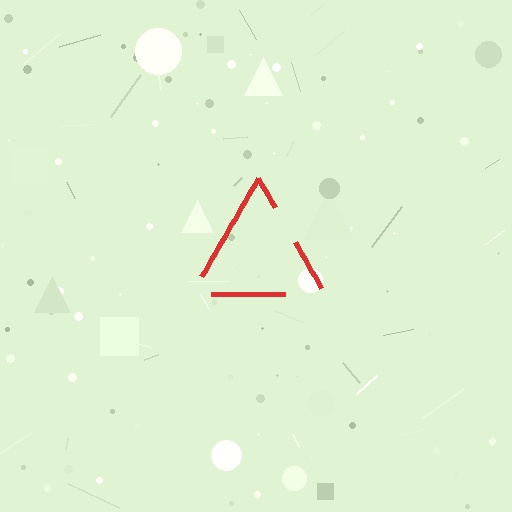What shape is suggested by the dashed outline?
The dashed outline suggests a triangle.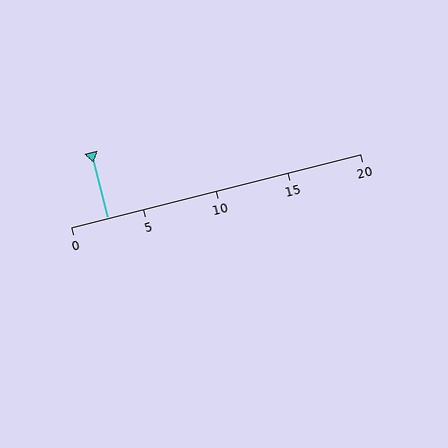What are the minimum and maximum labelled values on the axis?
The axis runs from 0 to 20.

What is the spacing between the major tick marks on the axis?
The major ticks are spaced 5 apart.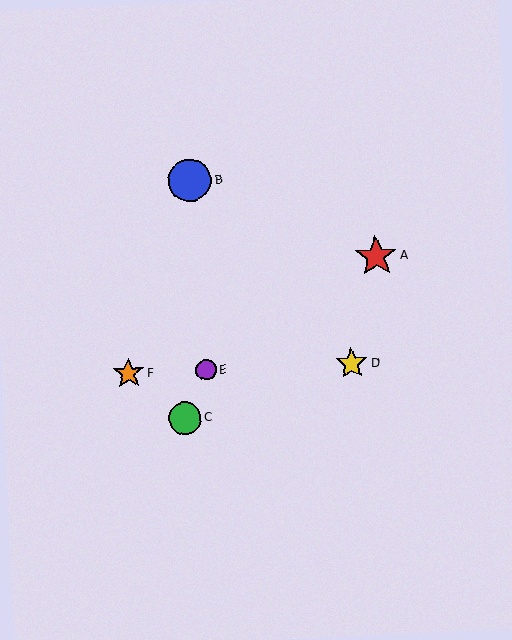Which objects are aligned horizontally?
Objects D, E, F are aligned horizontally.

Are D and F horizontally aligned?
Yes, both are at y≈364.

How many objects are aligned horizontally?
3 objects (D, E, F) are aligned horizontally.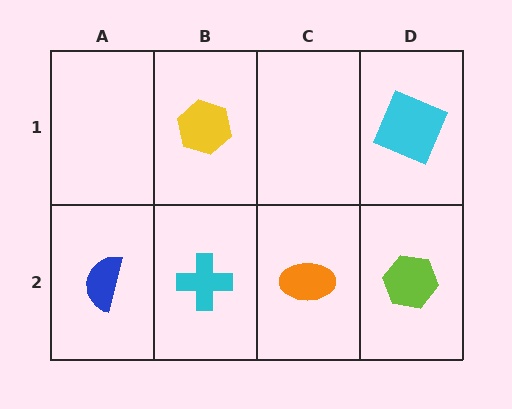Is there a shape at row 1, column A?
No, that cell is empty.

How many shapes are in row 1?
2 shapes.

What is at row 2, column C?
An orange ellipse.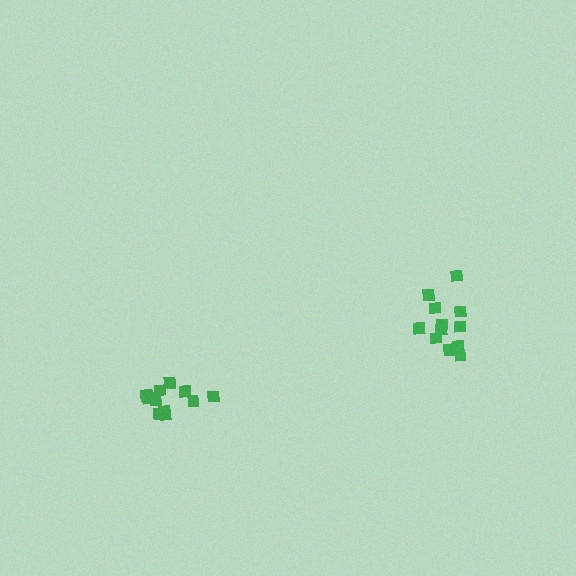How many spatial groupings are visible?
There are 2 spatial groupings.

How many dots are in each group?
Group 1: 12 dots, Group 2: 13 dots (25 total).